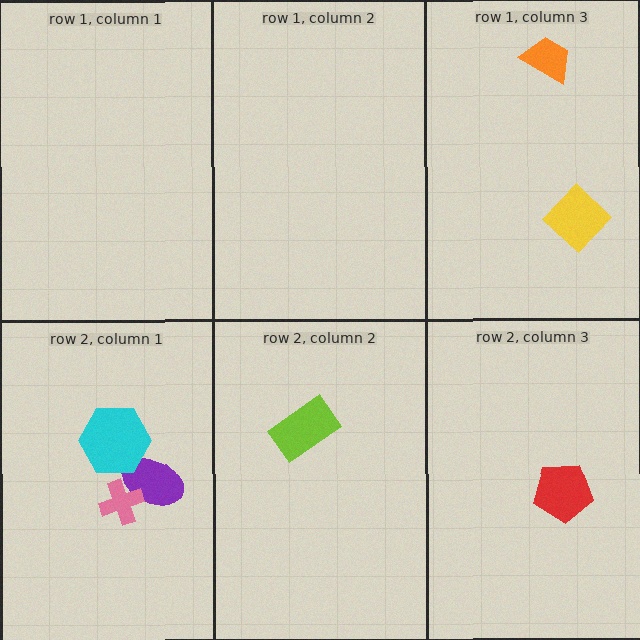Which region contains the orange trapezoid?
The row 1, column 3 region.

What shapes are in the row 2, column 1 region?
The purple ellipse, the cyan hexagon, the pink cross.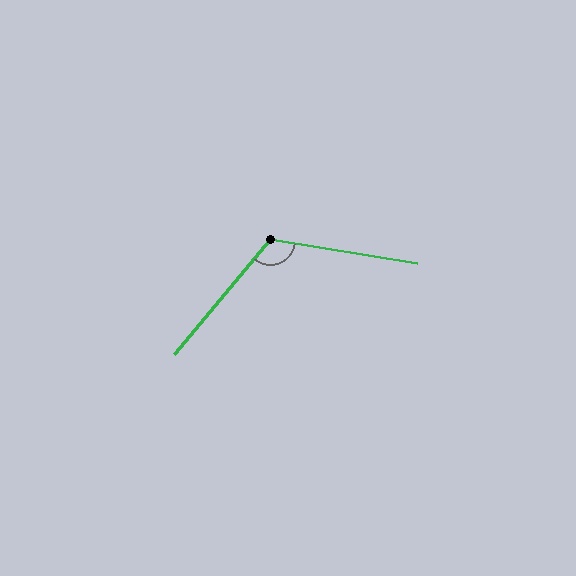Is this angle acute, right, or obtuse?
It is obtuse.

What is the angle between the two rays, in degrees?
Approximately 121 degrees.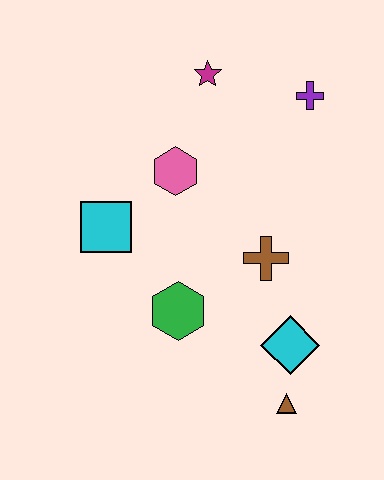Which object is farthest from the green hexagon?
The purple cross is farthest from the green hexagon.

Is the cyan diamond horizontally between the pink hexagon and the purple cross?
Yes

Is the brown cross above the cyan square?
No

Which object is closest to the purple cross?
The magenta star is closest to the purple cross.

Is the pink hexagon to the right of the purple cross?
No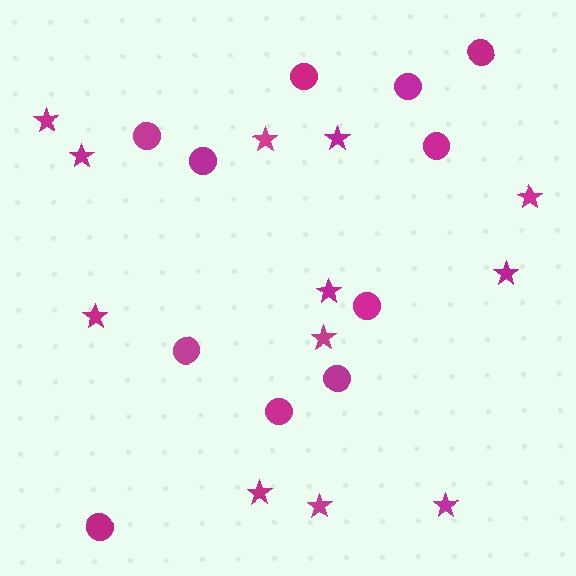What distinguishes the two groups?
There are 2 groups: one group of stars (12) and one group of circles (11).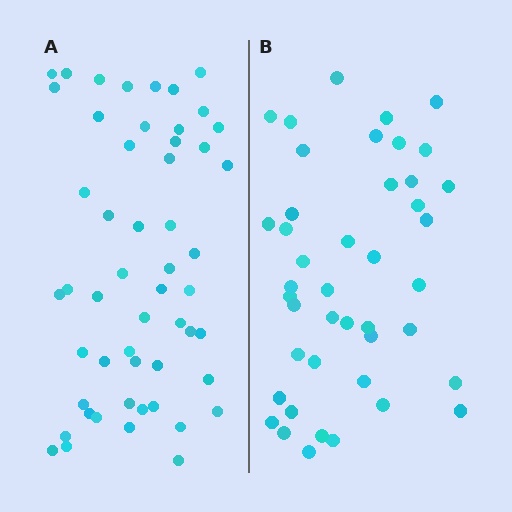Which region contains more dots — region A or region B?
Region A (the left region) has more dots.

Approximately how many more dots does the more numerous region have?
Region A has roughly 10 or so more dots than region B.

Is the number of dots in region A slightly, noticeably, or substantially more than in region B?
Region A has only slightly more — the two regions are fairly close. The ratio is roughly 1.2 to 1.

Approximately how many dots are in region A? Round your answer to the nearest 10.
About 50 dots. (The exact count is 53, which rounds to 50.)